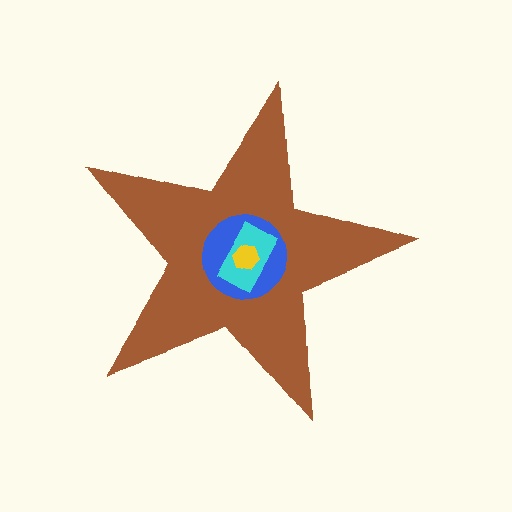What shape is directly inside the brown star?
The blue circle.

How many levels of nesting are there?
4.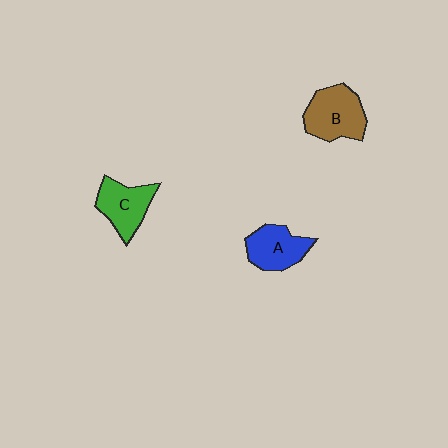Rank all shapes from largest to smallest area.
From largest to smallest: B (brown), C (green), A (blue).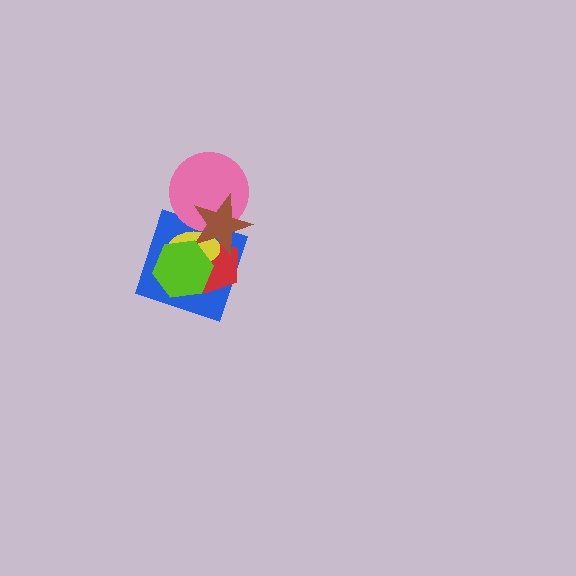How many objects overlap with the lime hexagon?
3 objects overlap with the lime hexagon.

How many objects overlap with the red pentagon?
4 objects overlap with the red pentagon.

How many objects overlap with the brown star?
4 objects overlap with the brown star.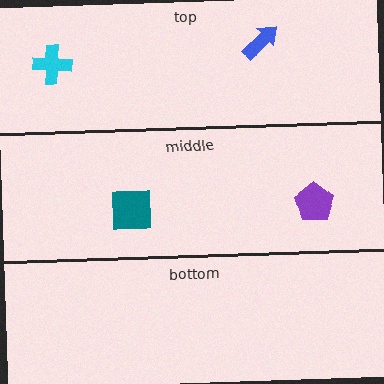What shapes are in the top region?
The blue arrow, the cyan cross.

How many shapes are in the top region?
2.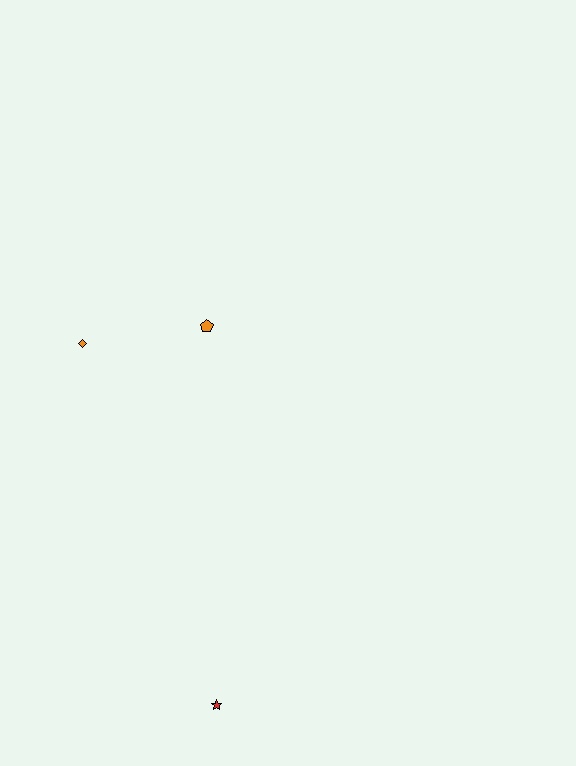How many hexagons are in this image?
There are no hexagons.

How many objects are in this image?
There are 3 objects.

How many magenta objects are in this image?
There are no magenta objects.